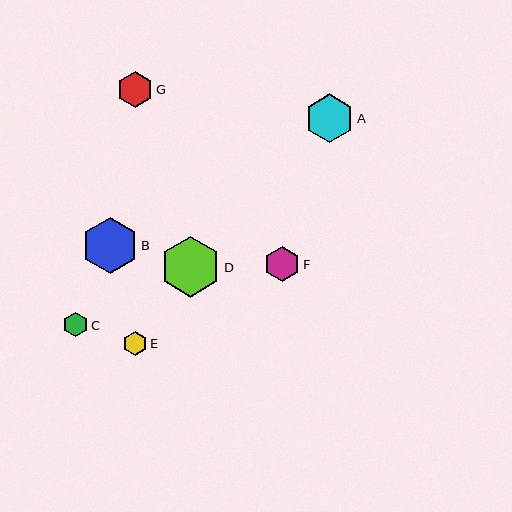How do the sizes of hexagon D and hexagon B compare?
Hexagon D and hexagon B are approximately the same size.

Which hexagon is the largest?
Hexagon D is the largest with a size of approximately 60 pixels.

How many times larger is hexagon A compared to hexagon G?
Hexagon A is approximately 1.3 times the size of hexagon G.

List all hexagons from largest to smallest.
From largest to smallest: D, B, A, G, F, C, E.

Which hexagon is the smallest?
Hexagon E is the smallest with a size of approximately 24 pixels.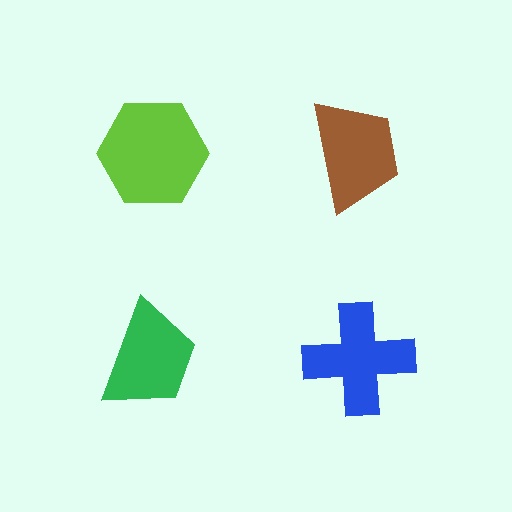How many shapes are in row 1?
2 shapes.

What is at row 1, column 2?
A brown trapezoid.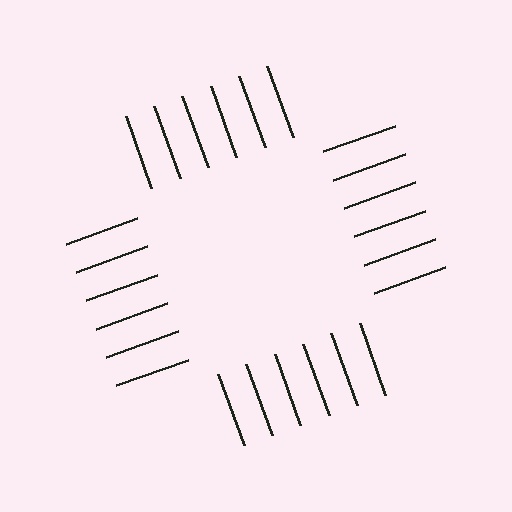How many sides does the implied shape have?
4 sides — the line-ends trace a square.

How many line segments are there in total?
24 — 6 along each of the 4 edges.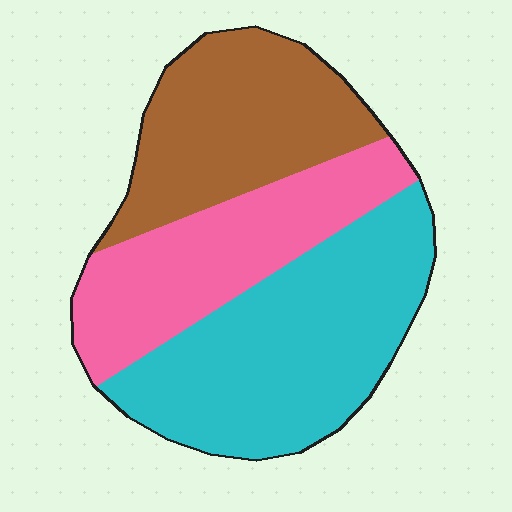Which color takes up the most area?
Cyan, at roughly 40%.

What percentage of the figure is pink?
Pink covers 29% of the figure.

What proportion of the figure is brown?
Brown takes up about one third (1/3) of the figure.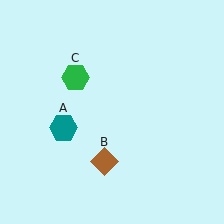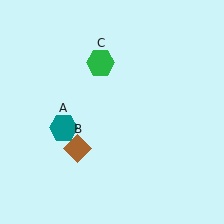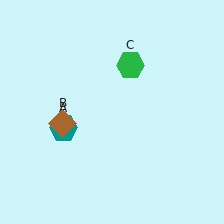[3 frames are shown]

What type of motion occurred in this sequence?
The brown diamond (object B), green hexagon (object C) rotated clockwise around the center of the scene.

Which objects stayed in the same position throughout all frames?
Teal hexagon (object A) remained stationary.